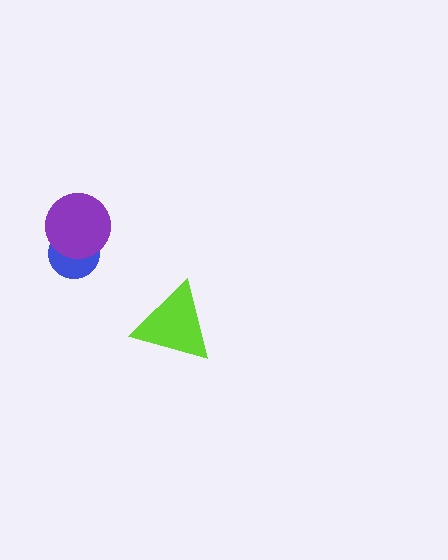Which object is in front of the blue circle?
The purple circle is in front of the blue circle.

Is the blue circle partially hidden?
Yes, it is partially covered by another shape.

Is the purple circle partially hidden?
No, no other shape covers it.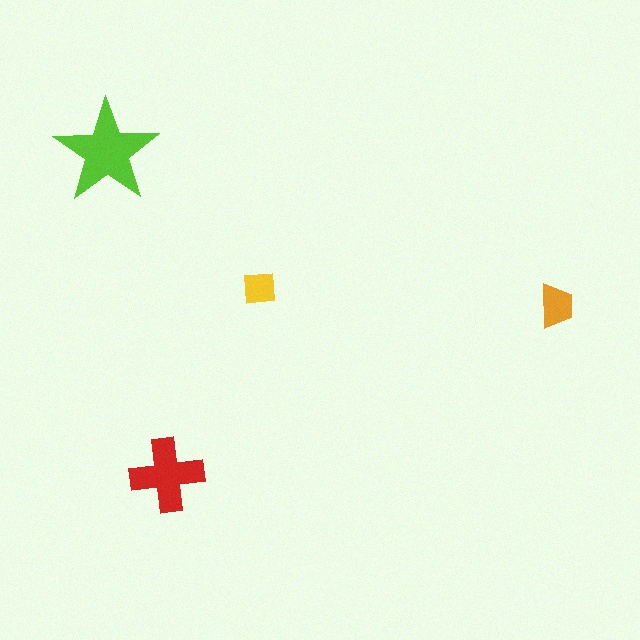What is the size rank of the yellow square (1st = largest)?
4th.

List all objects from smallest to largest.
The yellow square, the orange trapezoid, the red cross, the lime star.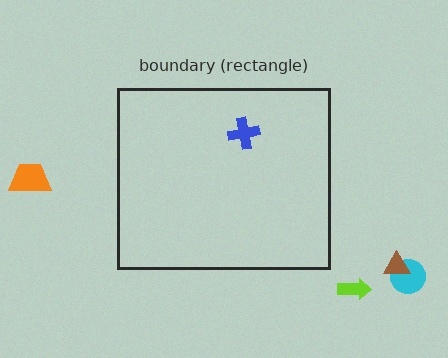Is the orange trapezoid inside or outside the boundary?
Outside.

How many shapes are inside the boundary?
1 inside, 4 outside.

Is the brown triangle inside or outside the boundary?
Outside.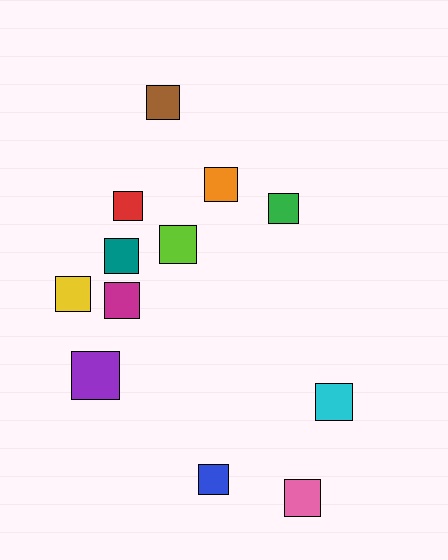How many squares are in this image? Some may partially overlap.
There are 12 squares.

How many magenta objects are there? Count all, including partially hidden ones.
There is 1 magenta object.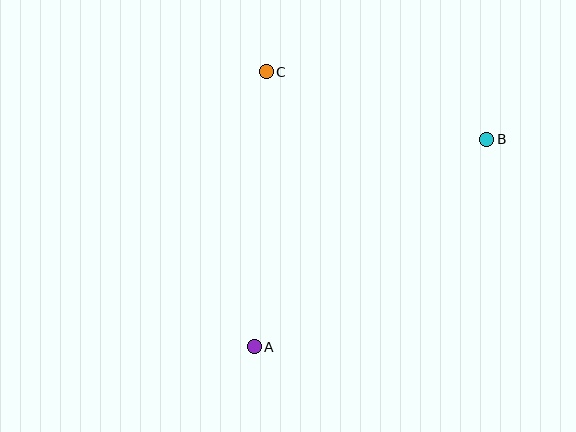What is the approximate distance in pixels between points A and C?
The distance between A and C is approximately 275 pixels.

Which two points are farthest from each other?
Points A and B are farthest from each other.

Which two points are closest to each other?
Points B and C are closest to each other.